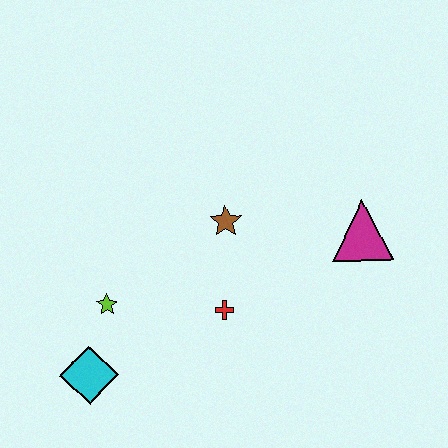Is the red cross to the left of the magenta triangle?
Yes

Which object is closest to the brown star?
The red cross is closest to the brown star.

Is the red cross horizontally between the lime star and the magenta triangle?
Yes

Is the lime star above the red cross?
Yes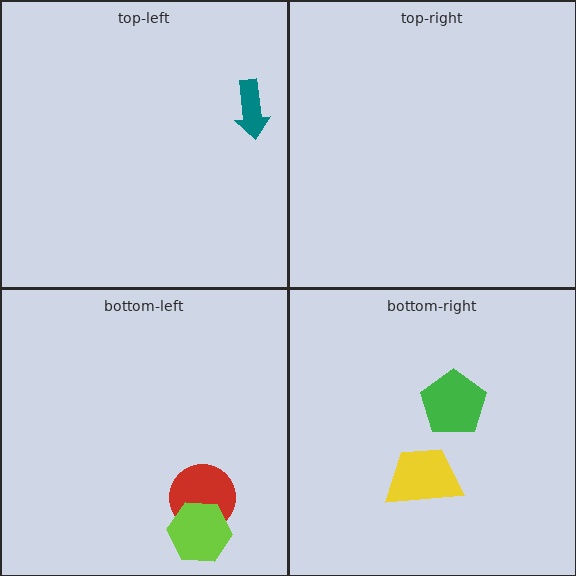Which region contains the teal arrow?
The top-left region.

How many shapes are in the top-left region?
1.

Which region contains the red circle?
The bottom-left region.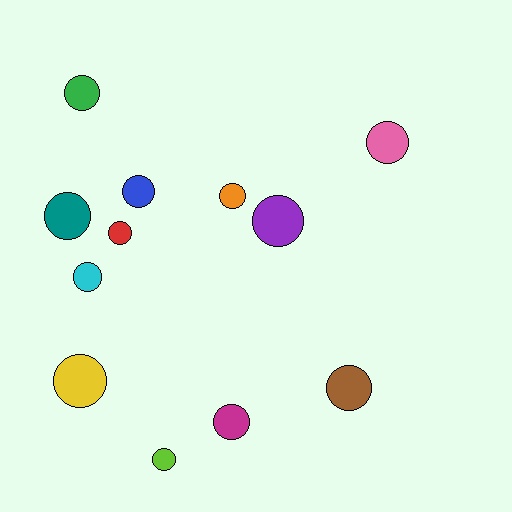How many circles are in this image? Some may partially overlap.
There are 12 circles.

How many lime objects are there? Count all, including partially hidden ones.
There is 1 lime object.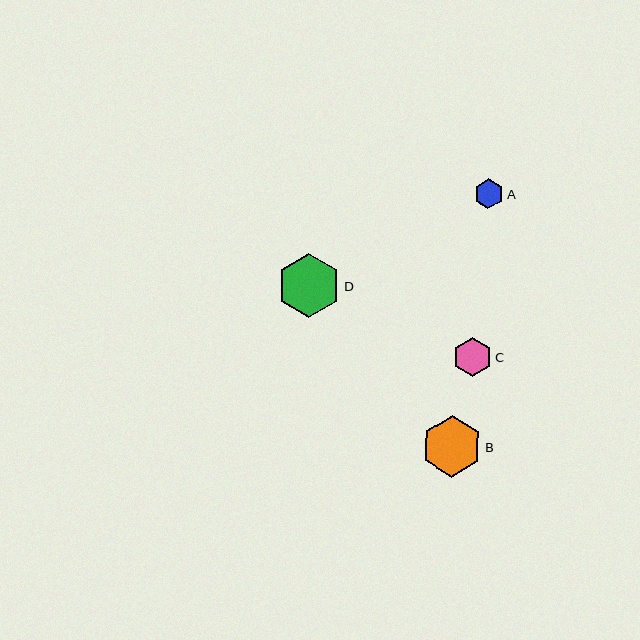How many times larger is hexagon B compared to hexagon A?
Hexagon B is approximately 2.1 times the size of hexagon A.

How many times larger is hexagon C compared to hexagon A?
Hexagon C is approximately 1.3 times the size of hexagon A.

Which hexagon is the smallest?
Hexagon A is the smallest with a size of approximately 30 pixels.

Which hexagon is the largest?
Hexagon D is the largest with a size of approximately 64 pixels.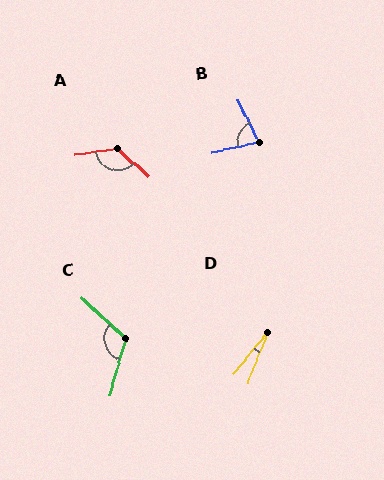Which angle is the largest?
A, at approximately 130 degrees.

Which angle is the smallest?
D, at approximately 18 degrees.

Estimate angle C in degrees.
Approximately 117 degrees.